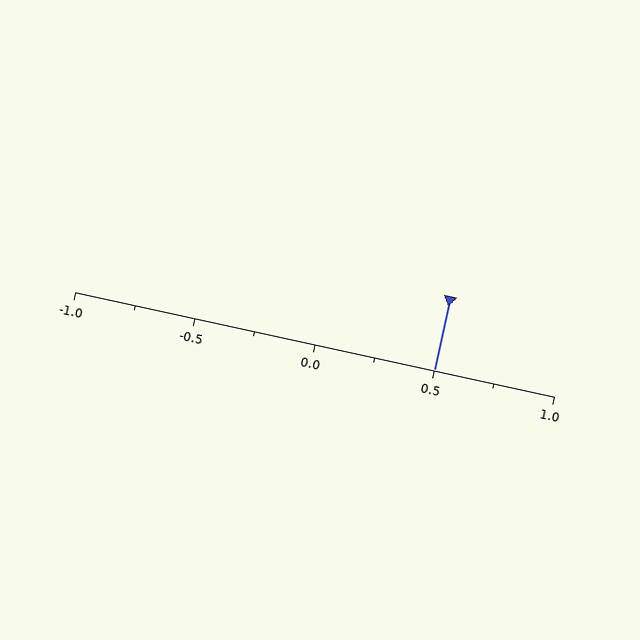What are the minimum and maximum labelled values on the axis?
The axis runs from -1.0 to 1.0.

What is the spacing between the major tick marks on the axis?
The major ticks are spaced 0.5 apart.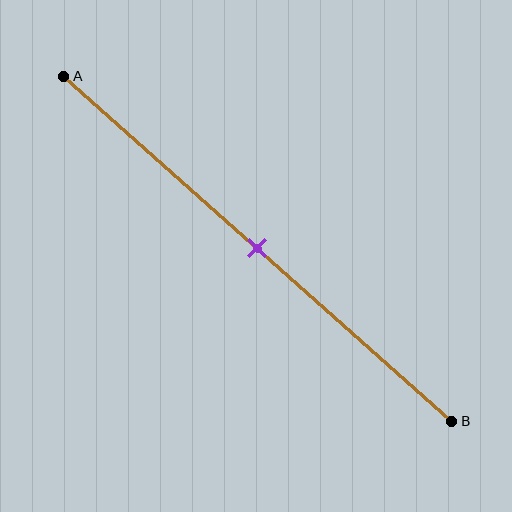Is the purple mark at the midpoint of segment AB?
Yes, the mark is approximately at the midpoint.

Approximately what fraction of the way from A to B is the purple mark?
The purple mark is approximately 50% of the way from A to B.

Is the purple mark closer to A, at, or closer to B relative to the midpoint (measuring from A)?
The purple mark is approximately at the midpoint of segment AB.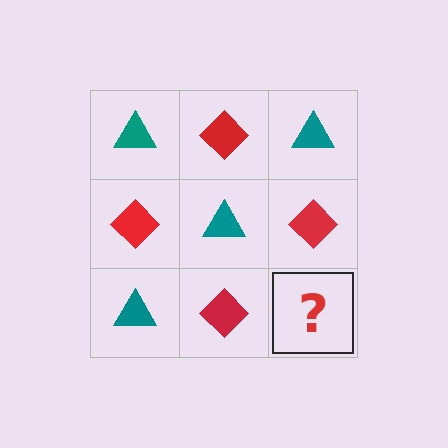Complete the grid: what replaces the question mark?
The question mark should be replaced with a teal triangle.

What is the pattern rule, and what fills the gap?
The rule is that it alternates teal triangle and red diamond in a checkerboard pattern. The gap should be filled with a teal triangle.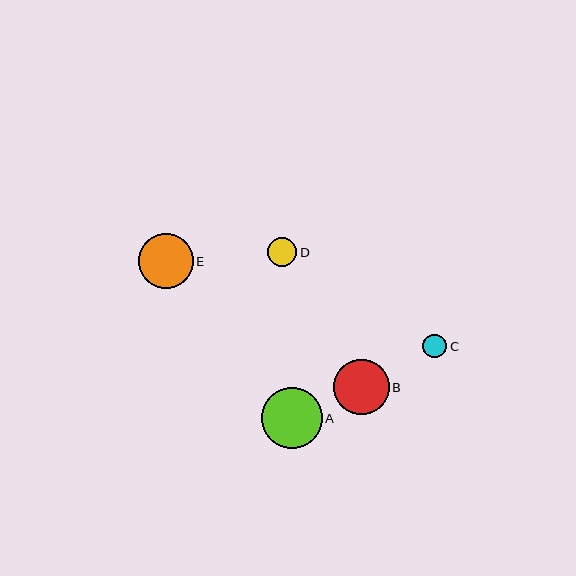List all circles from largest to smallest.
From largest to smallest: A, B, E, D, C.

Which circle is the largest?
Circle A is the largest with a size of approximately 60 pixels.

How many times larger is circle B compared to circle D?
Circle B is approximately 1.9 times the size of circle D.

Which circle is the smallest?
Circle C is the smallest with a size of approximately 24 pixels.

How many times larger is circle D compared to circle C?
Circle D is approximately 1.2 times the size of circle C.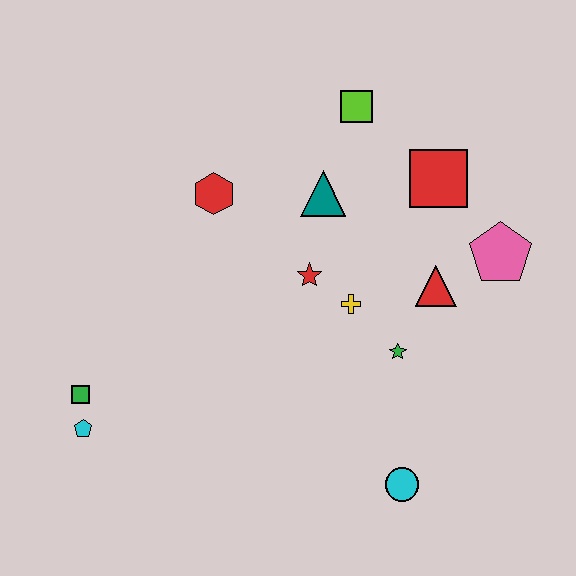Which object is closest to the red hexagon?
The teal triangle is closest to the red hexagon.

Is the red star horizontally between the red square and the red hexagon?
Yes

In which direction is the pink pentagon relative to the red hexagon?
The pink pentagon is to the right of the red hexagon.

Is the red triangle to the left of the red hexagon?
No